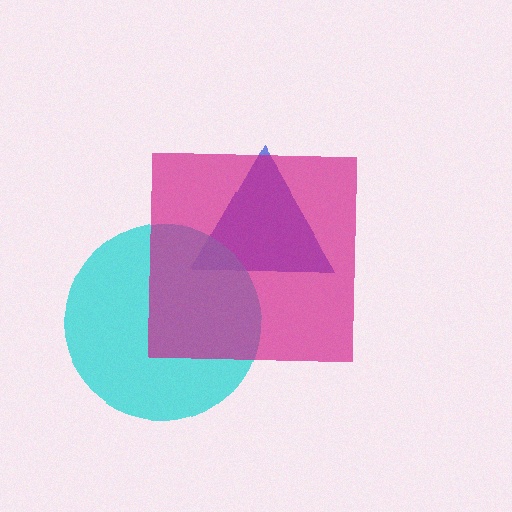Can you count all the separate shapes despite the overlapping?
Yes, there are 3 separate shapes.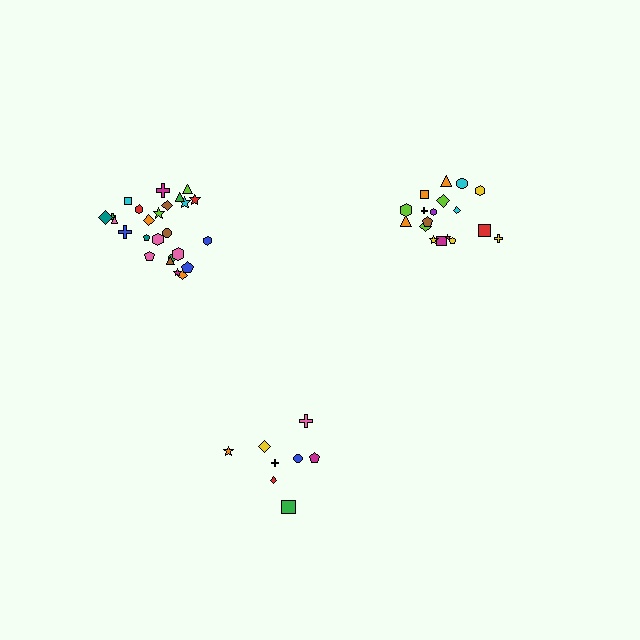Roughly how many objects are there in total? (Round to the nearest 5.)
Roughly 50 objects in total.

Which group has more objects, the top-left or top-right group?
The top-left group.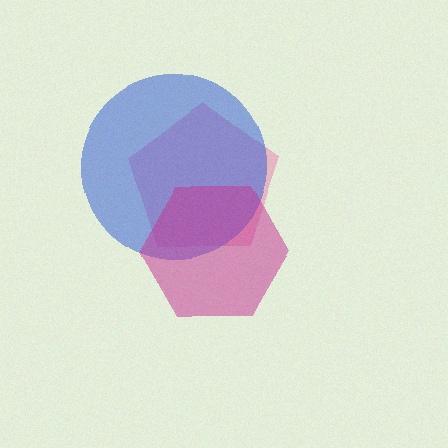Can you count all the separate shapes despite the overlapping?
Yes, there are 3 separate shapes.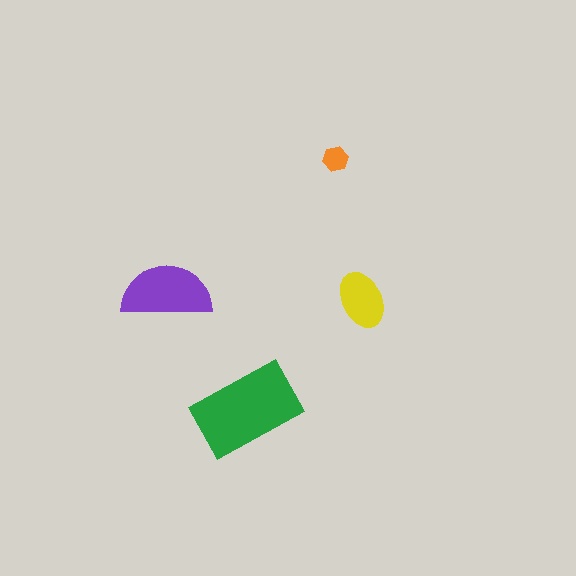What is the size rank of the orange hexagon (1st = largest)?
4th.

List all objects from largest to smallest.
The green rectangle, the purple semicircle, the yellow ellipse, the orange hexagon.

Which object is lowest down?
The green rectangle is bottommost.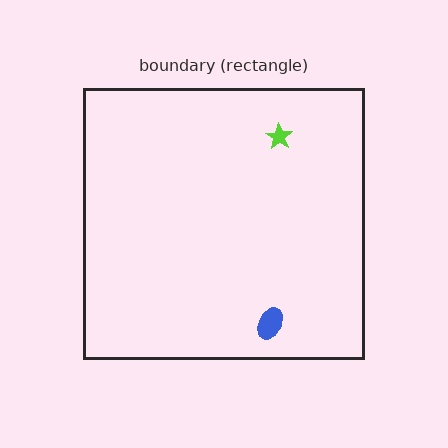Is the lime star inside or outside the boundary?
Inside.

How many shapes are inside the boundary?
2 inside, 0 outside.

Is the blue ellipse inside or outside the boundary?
Inside.